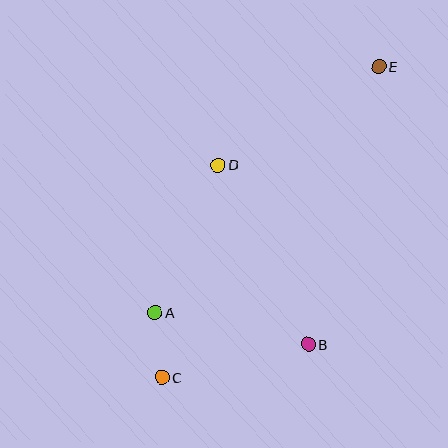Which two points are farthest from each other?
Points C and E are farthest from each other.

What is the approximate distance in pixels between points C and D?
The distance between C and D is approximately 220 pixels.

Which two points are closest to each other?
Points A and C are closest to each other.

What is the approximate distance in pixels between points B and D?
The distance between B and D is approximately 201 pixels.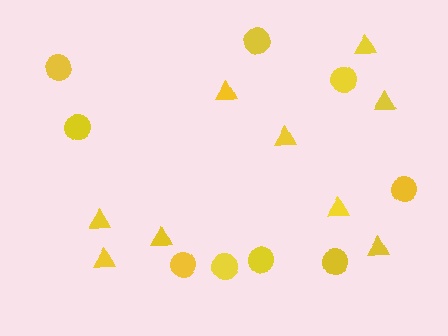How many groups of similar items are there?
There are 2 groups: one group of circles (9) and one group of triangles (9).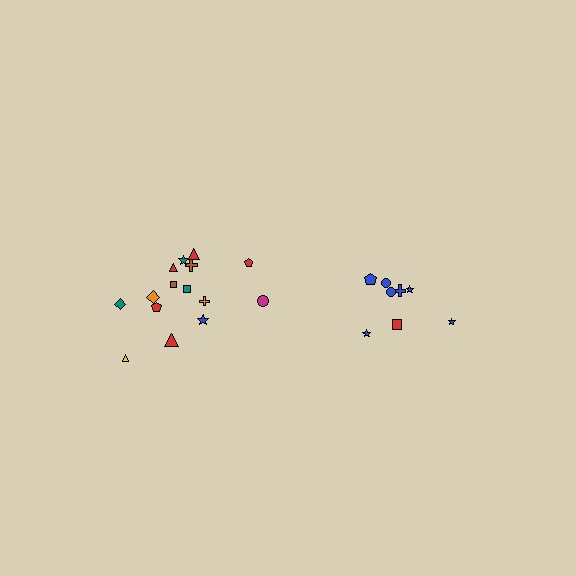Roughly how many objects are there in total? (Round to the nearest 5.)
Roughly 25 objects in total.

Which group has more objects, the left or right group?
The left group.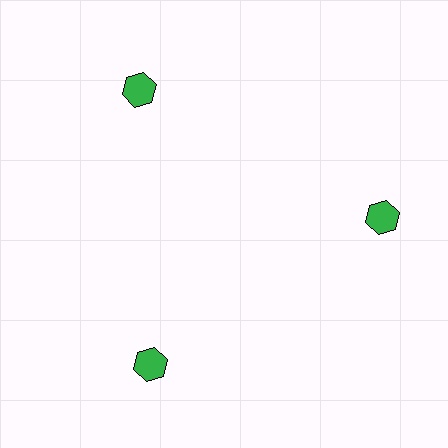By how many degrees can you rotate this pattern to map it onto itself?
The pattern maps onto itself every 120 degrees of rotation.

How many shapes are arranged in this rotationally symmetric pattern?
There are 3 shapes, arranged in 3 groups of 1.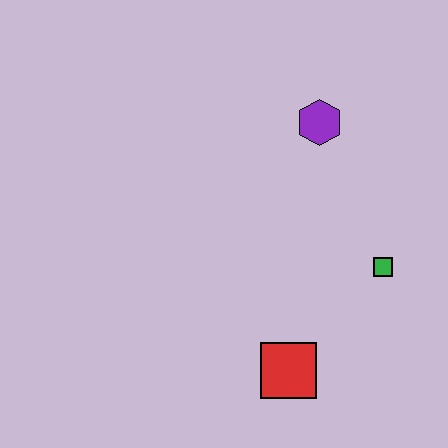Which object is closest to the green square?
The red square is closest to the green square.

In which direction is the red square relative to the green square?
The red square is below the green square.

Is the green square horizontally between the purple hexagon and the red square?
No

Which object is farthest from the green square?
The purple hexagon is farthest from the green square.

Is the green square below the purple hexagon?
Yes